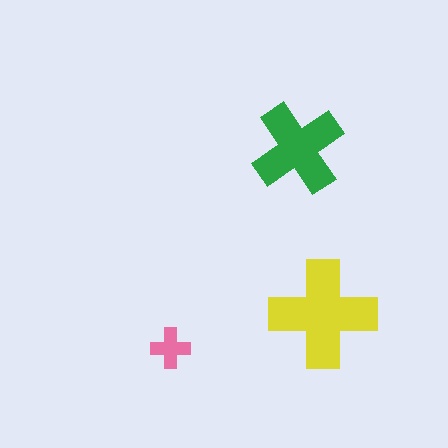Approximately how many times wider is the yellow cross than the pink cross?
About 2.5 times wider.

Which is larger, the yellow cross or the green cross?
The yellow one.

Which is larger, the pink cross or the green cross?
The green one.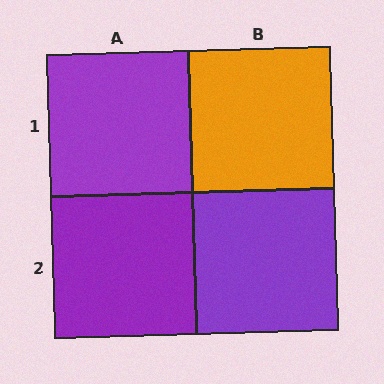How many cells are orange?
1 cell is orange.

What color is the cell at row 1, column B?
Orange.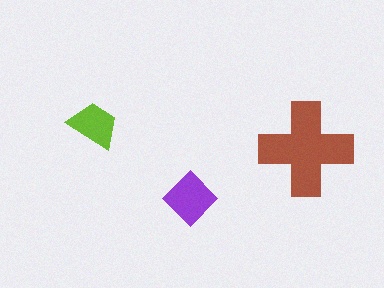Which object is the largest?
The brown cross.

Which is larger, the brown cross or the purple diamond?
The brown cross.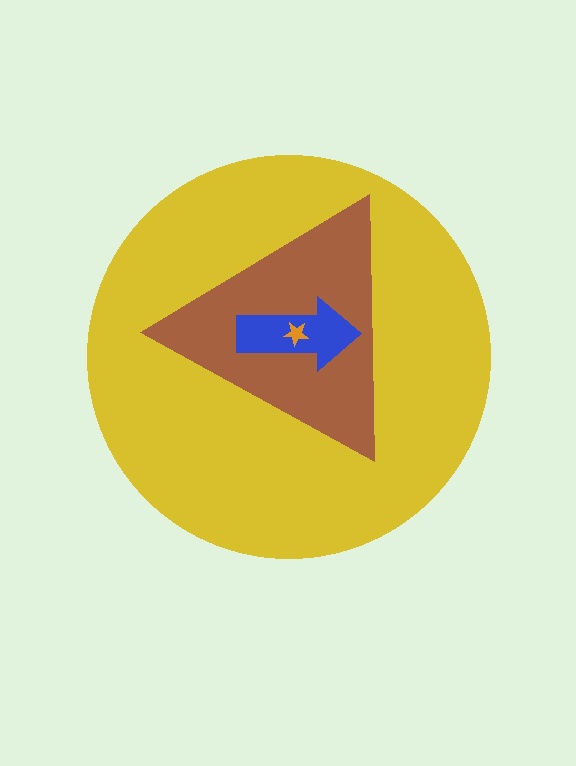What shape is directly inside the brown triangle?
The blue arrow.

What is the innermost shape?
The orange star.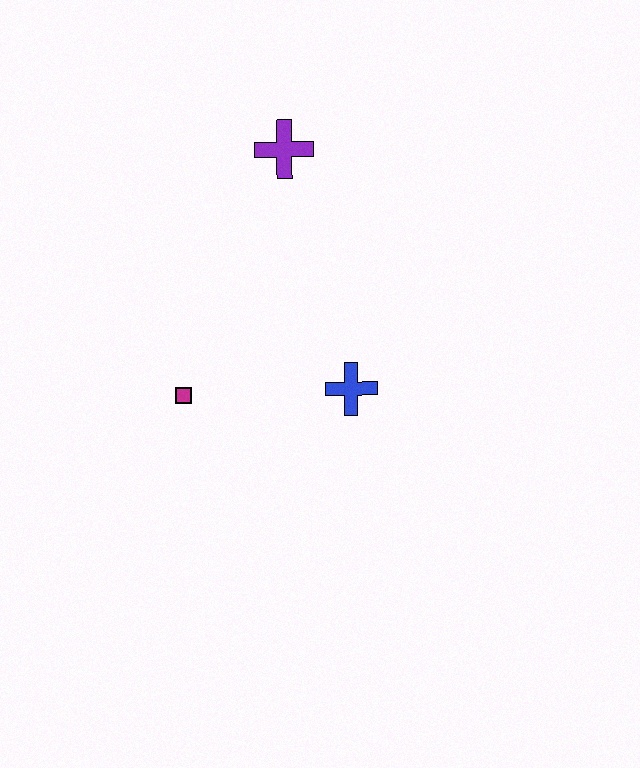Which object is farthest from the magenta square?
The purple cross is farthest from the magenta square.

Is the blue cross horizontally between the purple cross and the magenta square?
No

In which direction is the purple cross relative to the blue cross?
The purple cross is above the blue cross.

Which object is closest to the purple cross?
The blue cross is closest to the purple cross.